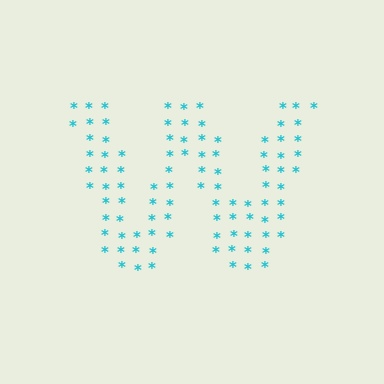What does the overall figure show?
The overall figure shows the letter W.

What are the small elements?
The small elements are asterisks.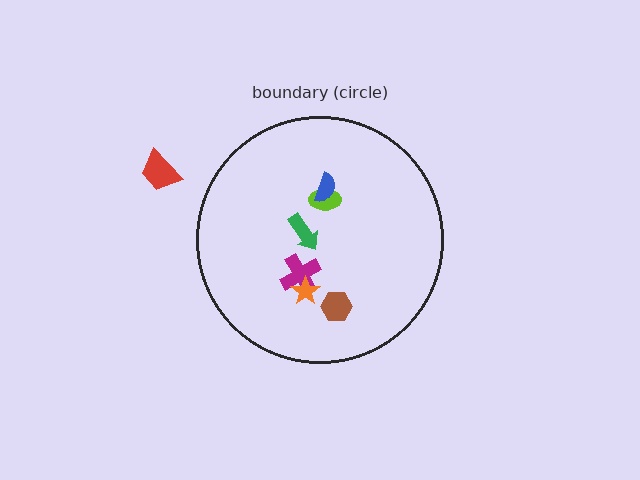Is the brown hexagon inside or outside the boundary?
Inside.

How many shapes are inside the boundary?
6 inside, 1 outside.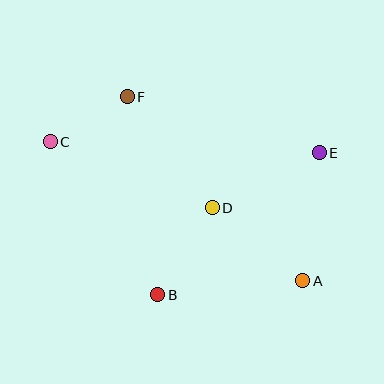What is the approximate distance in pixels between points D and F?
The distance between D and F is approximately 140 pixels.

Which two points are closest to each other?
Points C and F are closest to each other.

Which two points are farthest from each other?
Points A and C are farthest from each other.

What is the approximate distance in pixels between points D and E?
The distance between D and E is approximately 120 pixels.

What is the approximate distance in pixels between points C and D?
The distance between C and D is approximately 175 pixels.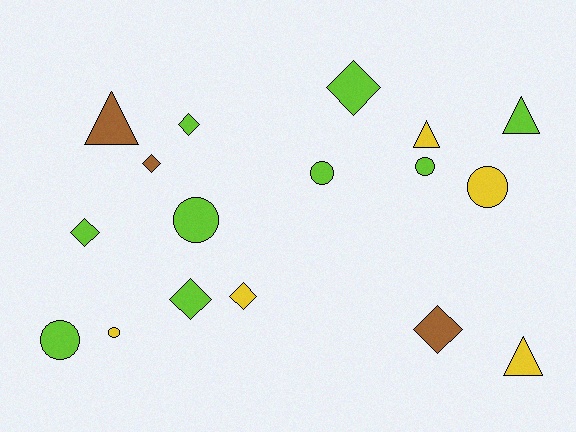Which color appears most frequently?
Lime, with 9 objects.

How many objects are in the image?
There are 17 objects.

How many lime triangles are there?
There is 1 lime triangle.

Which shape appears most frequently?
Diamond, with 7 objects.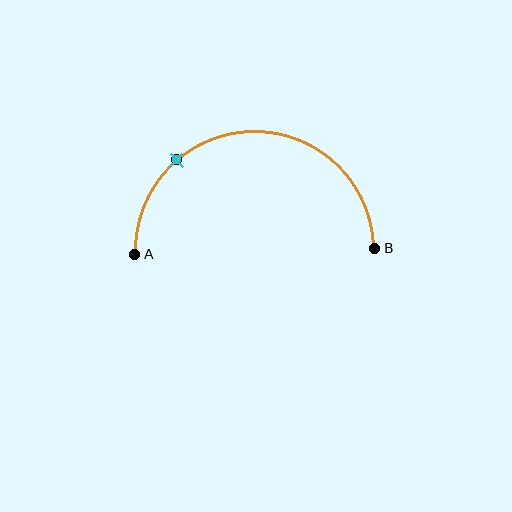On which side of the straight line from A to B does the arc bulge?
The arc bulges above the straight line connecting A and B.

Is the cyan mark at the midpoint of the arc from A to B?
No. The cyan mark lies on the arc but is closer to endpoint A. The arc midpoint would be at the point on the curve equidistant along the arc from both A and B.